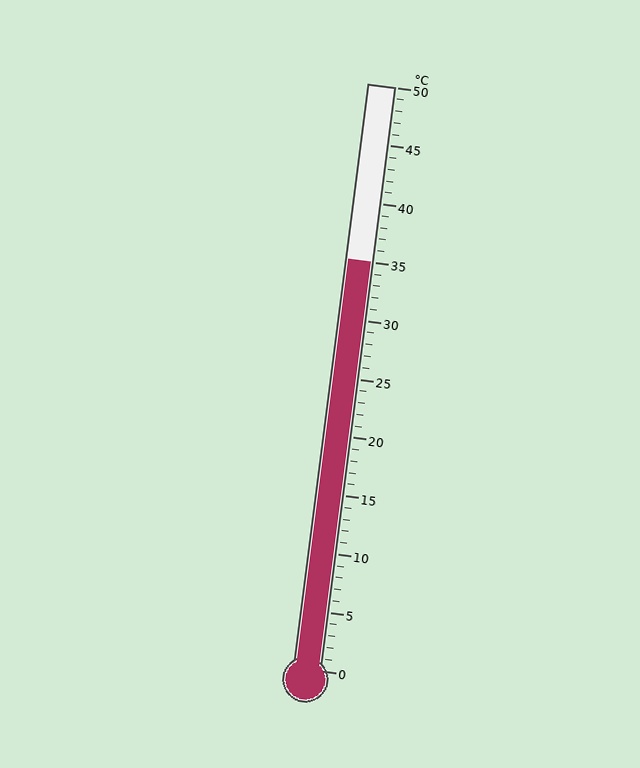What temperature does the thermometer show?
The thermometer shows approximately 35°C.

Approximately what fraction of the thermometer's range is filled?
The thermometer is filled to approximately 70% of its range.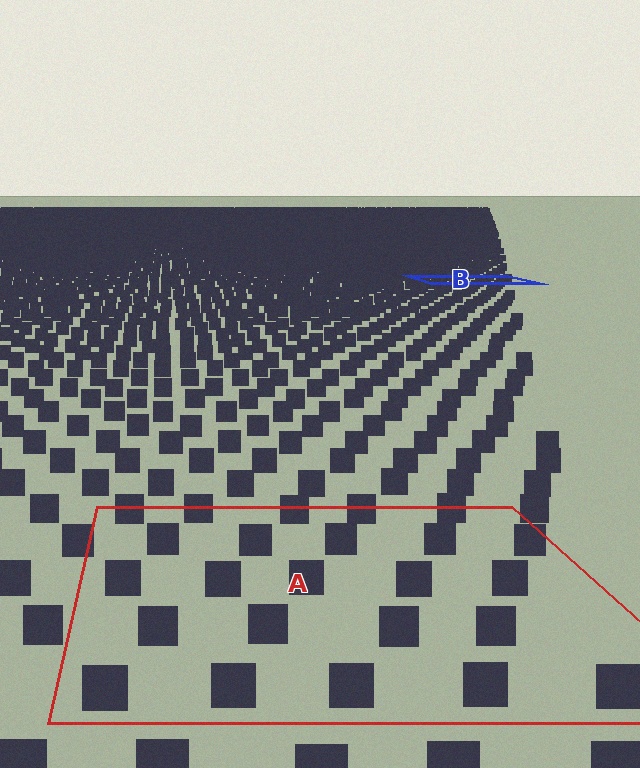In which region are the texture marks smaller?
The texture marks are smaller in region B, because it is farther away.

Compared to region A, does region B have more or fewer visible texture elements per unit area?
Region B has more texture elements per unit area — they are packed more densely because it is farther away.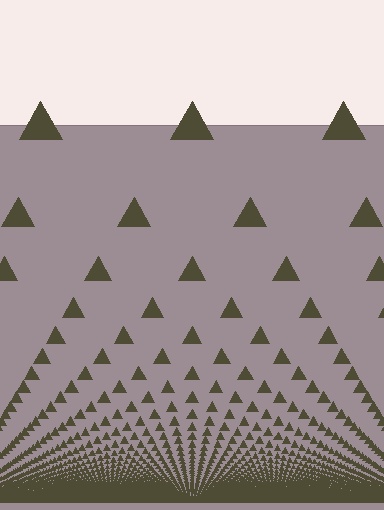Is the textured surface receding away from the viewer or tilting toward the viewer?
The surface appears to tilt toward the viewer. Texture elements get larger and sparser toward the top.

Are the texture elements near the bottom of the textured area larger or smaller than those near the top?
Smaller. The gradient is inverted — elements near the bottom are smaller and denser.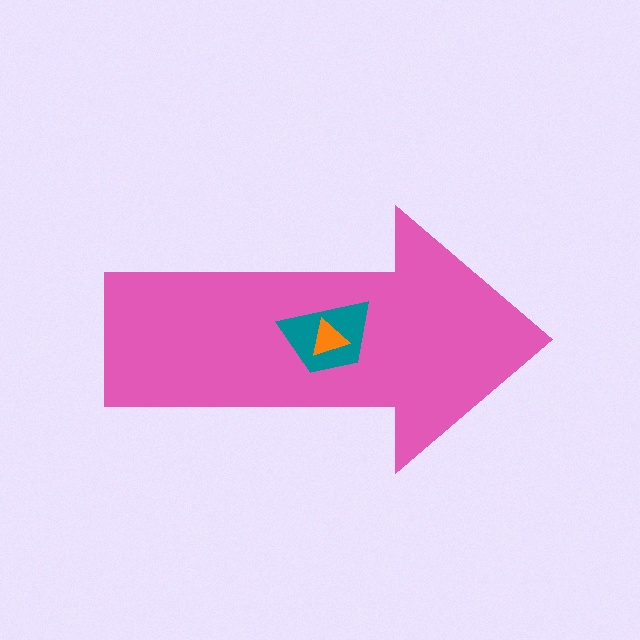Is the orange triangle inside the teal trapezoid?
Yes.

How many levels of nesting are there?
3.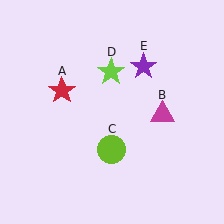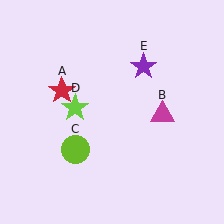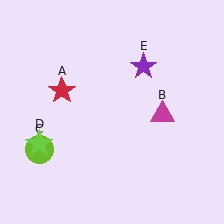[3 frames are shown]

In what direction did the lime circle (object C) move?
The lime circle (object C) moved left.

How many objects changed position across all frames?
2 objects changed position: lime circle (object C), lime star (object D).